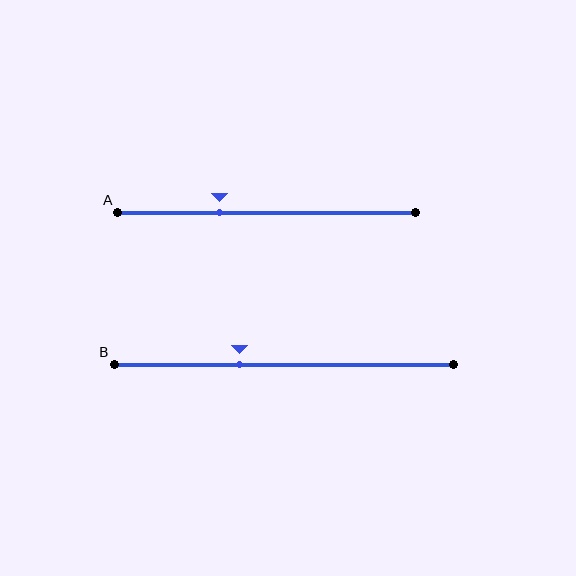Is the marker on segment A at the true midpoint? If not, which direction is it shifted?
No, the marker on segment A is shifted to the left by about 16% of the segment length.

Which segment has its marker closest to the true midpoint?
Segment B has its marker closest to the true midpoint.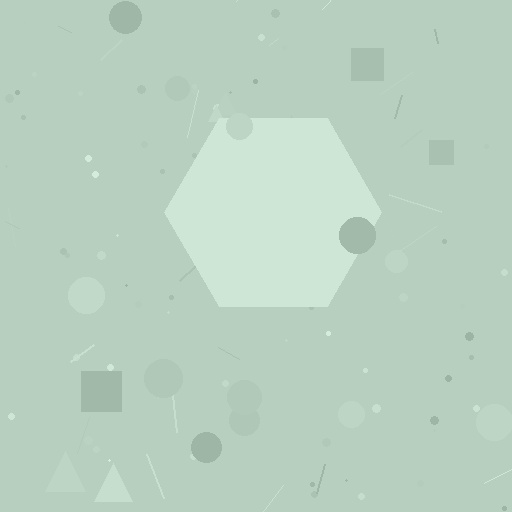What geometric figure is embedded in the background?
A hexagon is embedded in the background.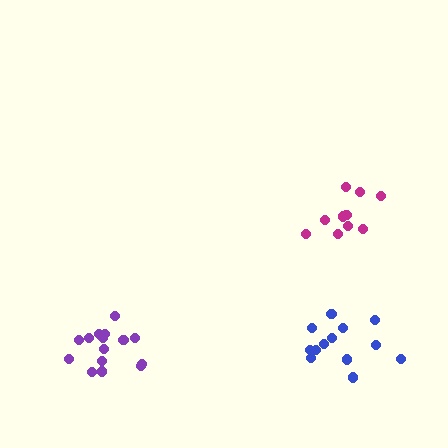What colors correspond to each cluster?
The clusters are colored: blue, purple, magenta.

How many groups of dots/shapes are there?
There are 3 groups.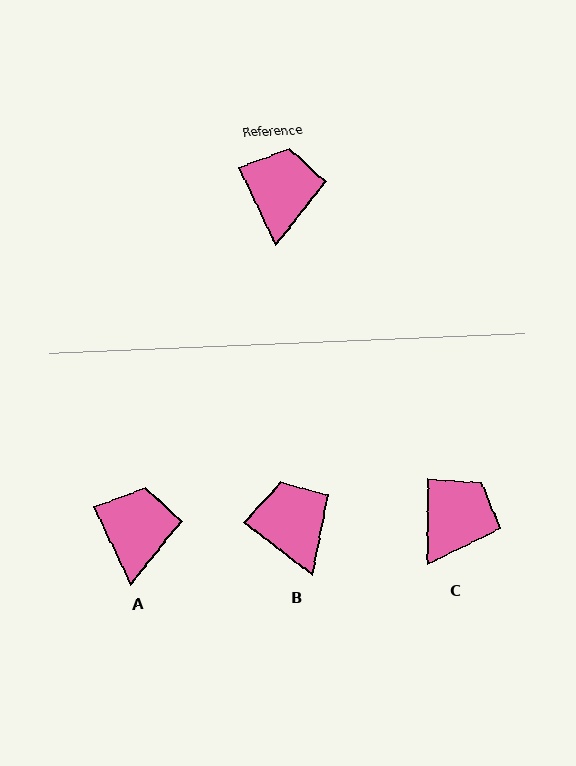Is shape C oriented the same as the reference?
No, it is off by about 25 degrees.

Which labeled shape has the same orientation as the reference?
A.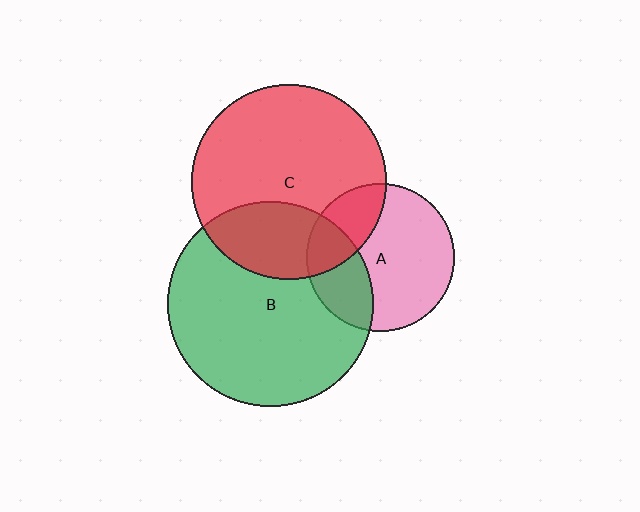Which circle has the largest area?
Circle B (green).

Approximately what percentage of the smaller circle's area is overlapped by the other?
Approximately 30%.